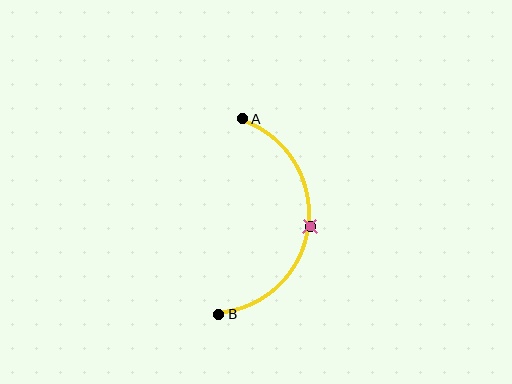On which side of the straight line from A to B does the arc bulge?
The arc bulges to the right of the straight line connecting A and B.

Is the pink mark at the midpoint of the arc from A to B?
Yes. The pink mark lies on the arc at equal arc-length from both A and B — it is the arc midpoint.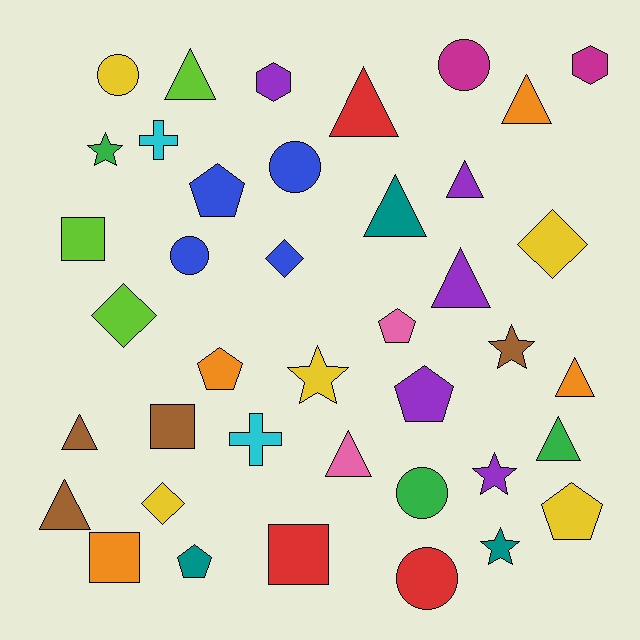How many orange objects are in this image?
There are 4 orange objects.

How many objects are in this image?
There are 40 objects.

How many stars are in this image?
There are 5 stars.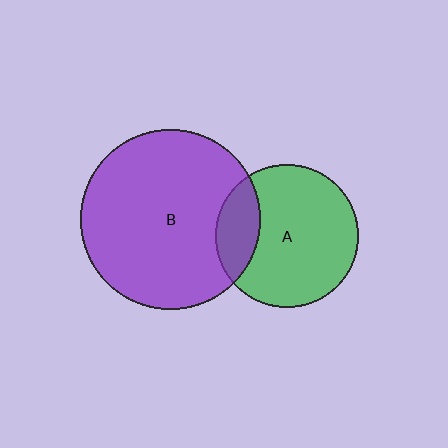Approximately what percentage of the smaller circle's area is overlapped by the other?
Approximately 20%.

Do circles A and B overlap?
Yes.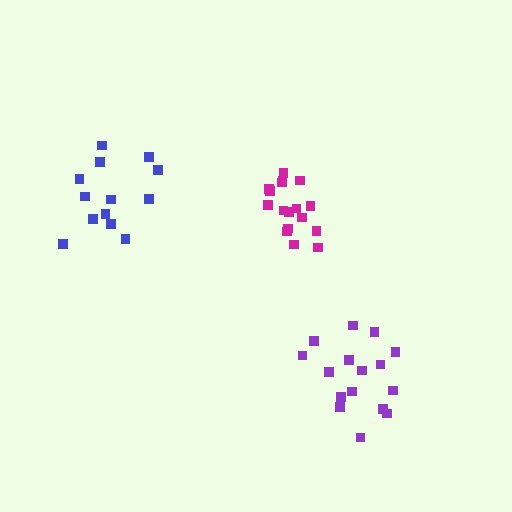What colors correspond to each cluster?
The clusters are colored: purple, magenta, blue.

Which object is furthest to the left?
The blue cluster is leftmost.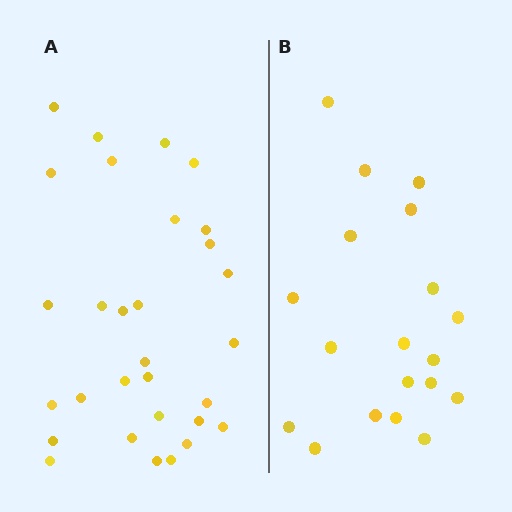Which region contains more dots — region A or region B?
Region A (the left region) has more dots.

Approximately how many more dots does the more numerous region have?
Region A has roughly 12 or so more dots than region B.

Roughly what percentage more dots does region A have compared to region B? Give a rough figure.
About 60% more.